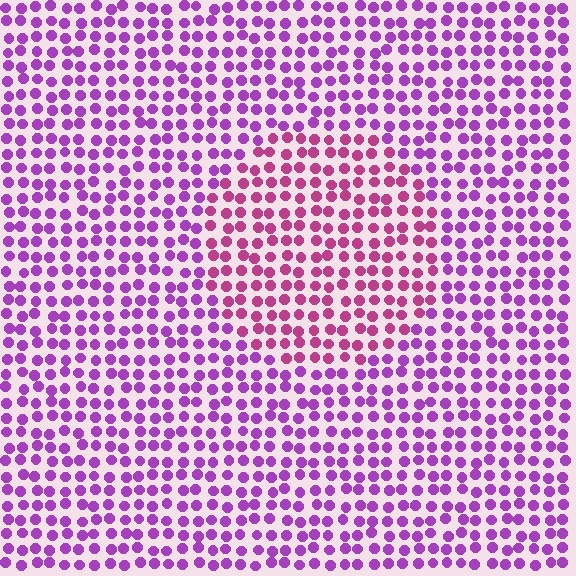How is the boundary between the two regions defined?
The boundary is defined purely by a slight shift in hue (about 35 degrees). Spacing, size, and orientation are identical on both sides.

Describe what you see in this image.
The image is filled with small purple elements in a uniform arrangement. A circle-shaped region is visible where the elements are tinted to a slightly different hue, forming a subtle color boundary.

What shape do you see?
I see a circle.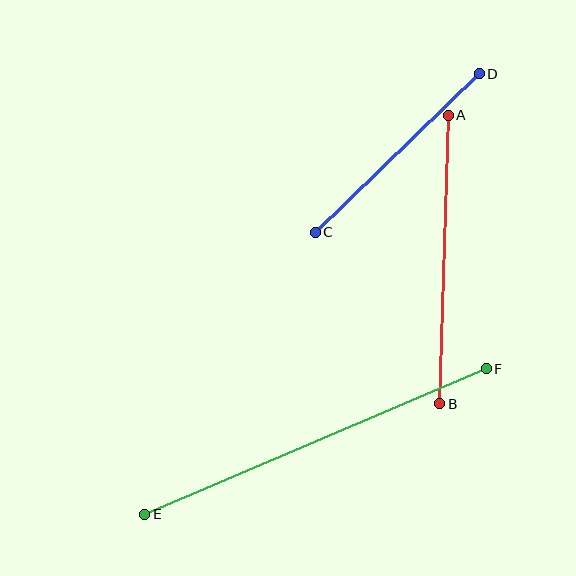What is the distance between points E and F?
The distance is approximately 371 pixels.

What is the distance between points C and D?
The distance is approximately 228 pixels.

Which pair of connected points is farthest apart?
Points E and F are farthest apart.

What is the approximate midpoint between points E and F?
The midpoint is at approximately (316, 442) pixels.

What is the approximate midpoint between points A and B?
The midpoint is at approximately (444, 260) pixels.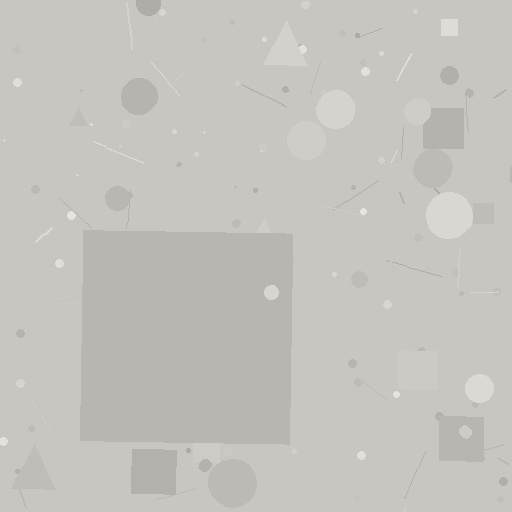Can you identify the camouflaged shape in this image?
The camouflaged shape is a square.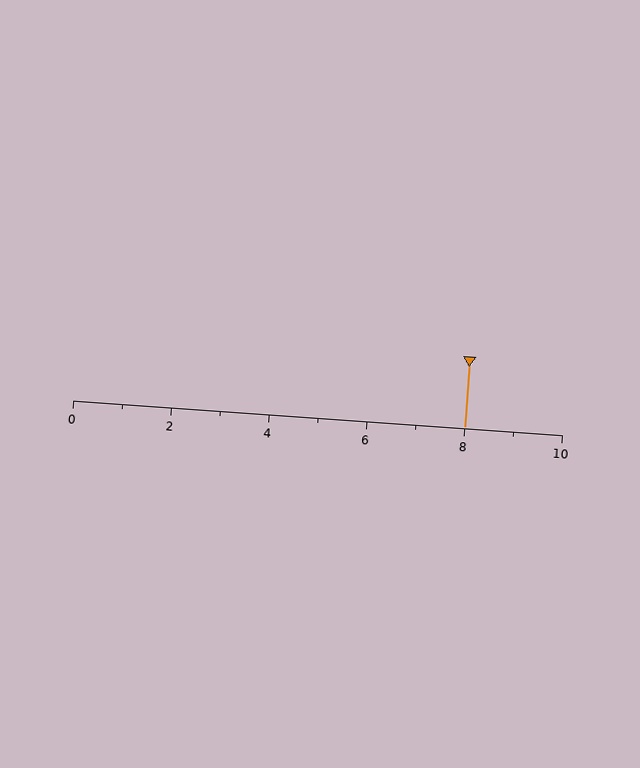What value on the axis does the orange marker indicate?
The marker indicates approximately 8.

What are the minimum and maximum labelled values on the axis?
The axis runs from 0 to 10.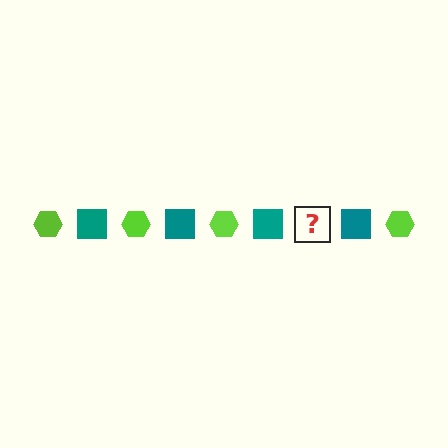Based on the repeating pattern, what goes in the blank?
The blank should be a lime hexagon.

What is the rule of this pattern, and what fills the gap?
The rule is that the pattern alternates between lime hexagon and teal square. The gap should be filled with a lime hexagon.